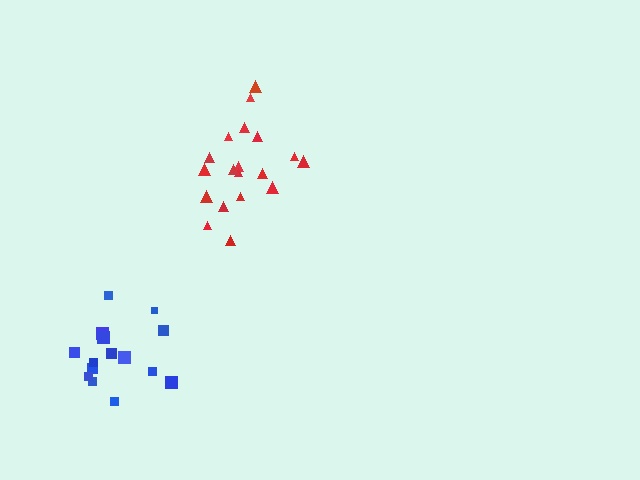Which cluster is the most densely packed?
Blue.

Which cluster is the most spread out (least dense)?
Red.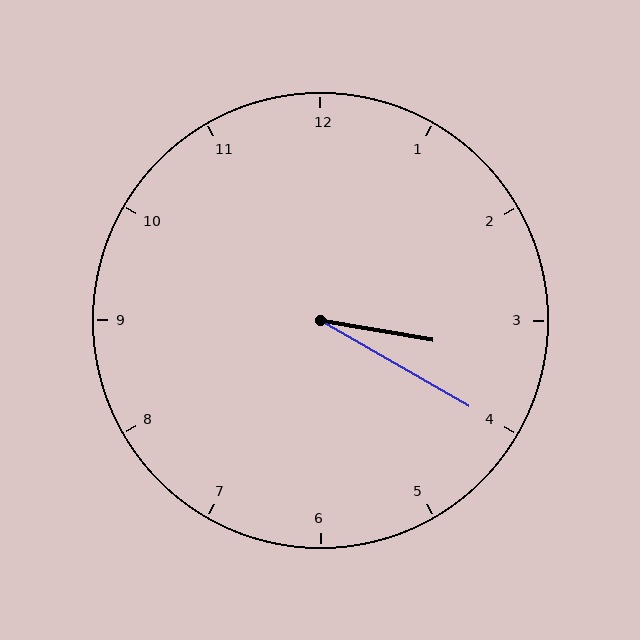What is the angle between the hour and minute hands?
Approximately 20 degrees.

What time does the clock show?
3:20.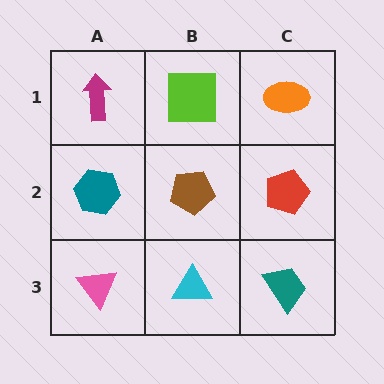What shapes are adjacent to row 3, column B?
A brown pentagon (row 2, column B), a pink triangle (row 3, column A), a teal trapezoid (row 3, column C).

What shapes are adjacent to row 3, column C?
A red pentagon (row 2, column C), a cyan triangle (row 3, column B).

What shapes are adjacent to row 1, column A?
A teal hexagon (row 2, column A), a lime square (row 1, column B).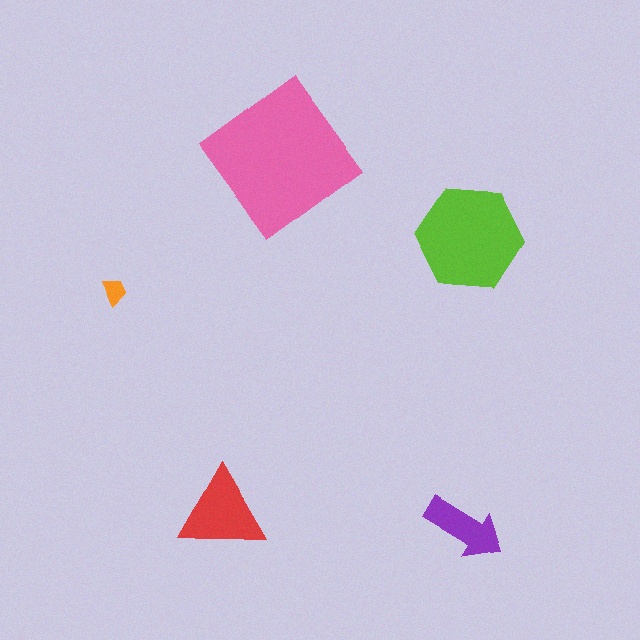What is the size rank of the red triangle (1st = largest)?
3rd.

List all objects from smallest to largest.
The orange trapezoid, the purple arrow, the red triangle, the lime hexagon, the pink diamond.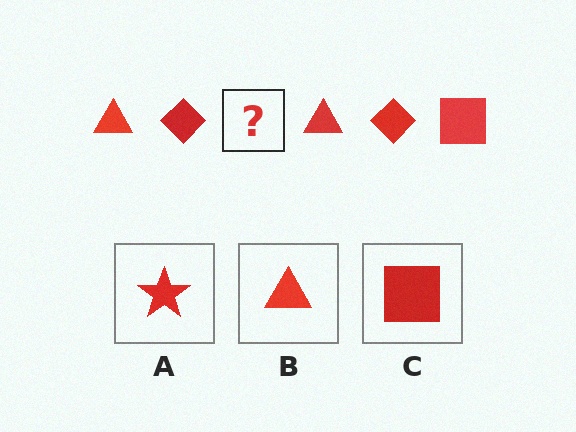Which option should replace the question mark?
Option C.